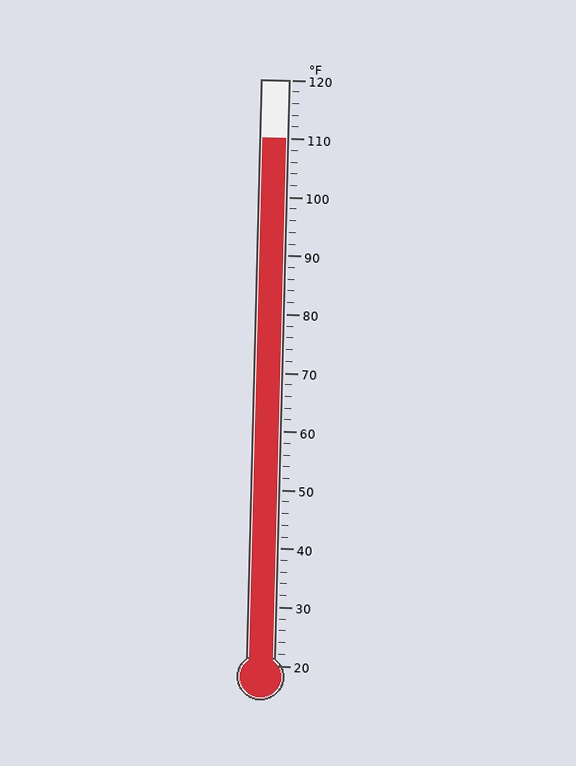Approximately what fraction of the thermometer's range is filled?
The thermometer is filled to approximately 90% of its range.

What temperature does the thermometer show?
The thermometer shows approximately 110°F.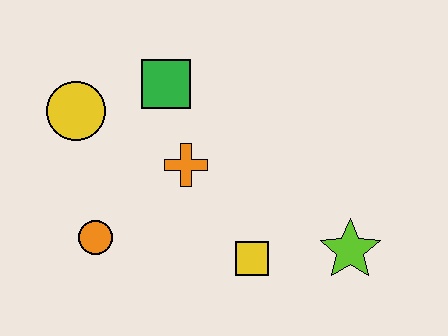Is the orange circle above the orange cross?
No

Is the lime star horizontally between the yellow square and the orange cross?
No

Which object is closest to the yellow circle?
The green square is closest to the yellow circle.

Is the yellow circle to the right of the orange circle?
No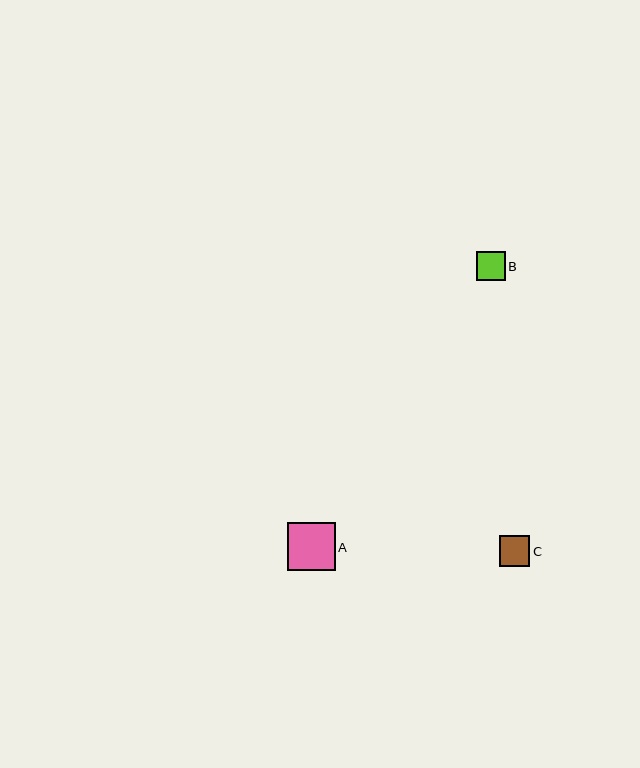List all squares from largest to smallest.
From largest to smallest: A, C, B.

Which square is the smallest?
Square B is the smallest with a size of approximately 29 pixels.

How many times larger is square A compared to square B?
Square A is approximately 1.6 times the size of square B.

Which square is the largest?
Square A is the largest with a size of approximately 48 pixels.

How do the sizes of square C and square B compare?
Square C and square B are approximately the same size.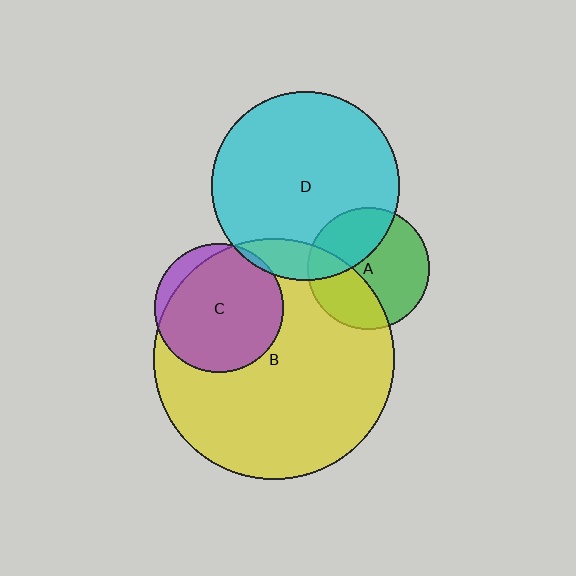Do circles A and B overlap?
Yes.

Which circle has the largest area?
Circle B (yellow).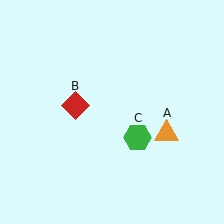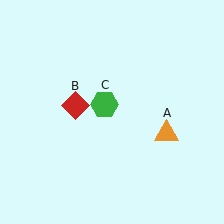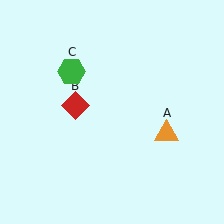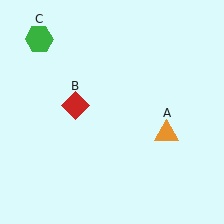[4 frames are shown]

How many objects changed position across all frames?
1 object changed position: green hexagon (object C).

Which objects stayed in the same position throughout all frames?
Orange triangle (object A) and red diamond (object B) remained stationary.